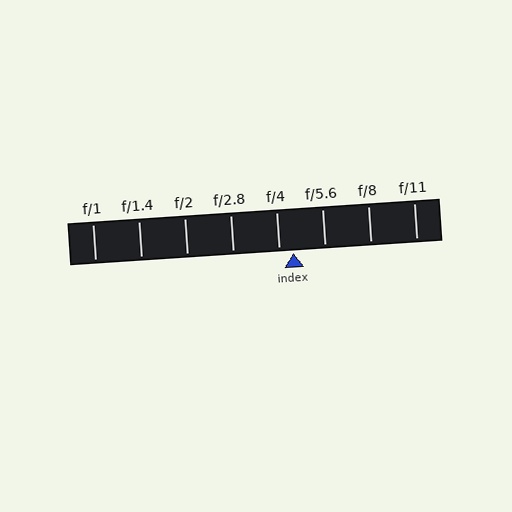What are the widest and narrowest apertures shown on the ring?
The widest aperture shown is f/1 and the narrowest is f/11.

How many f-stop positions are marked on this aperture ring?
There are 8 f-stop positions marked.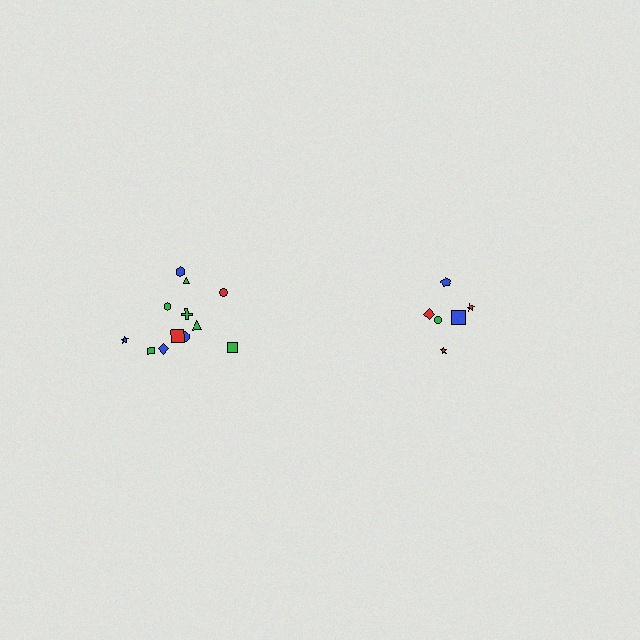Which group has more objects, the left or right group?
The left group.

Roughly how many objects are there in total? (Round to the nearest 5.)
Roughly 20 objects in total.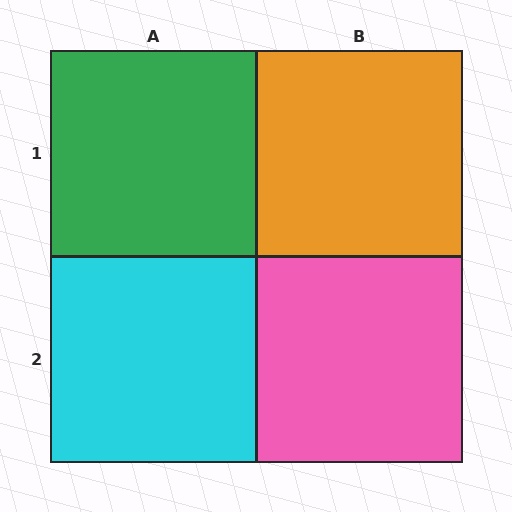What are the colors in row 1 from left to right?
Green, orange.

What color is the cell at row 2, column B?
Pink.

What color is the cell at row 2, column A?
Cyan.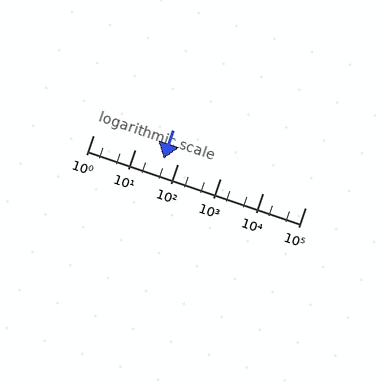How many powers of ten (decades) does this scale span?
The scale spans 5 decades, from 1 to 100000.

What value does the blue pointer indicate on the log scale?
The pointer indicates approximately 45.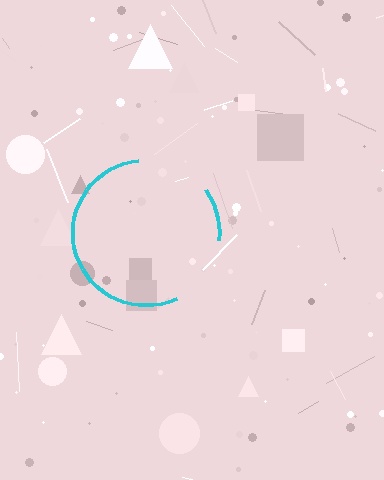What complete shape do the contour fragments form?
The contour fragments form a circle.